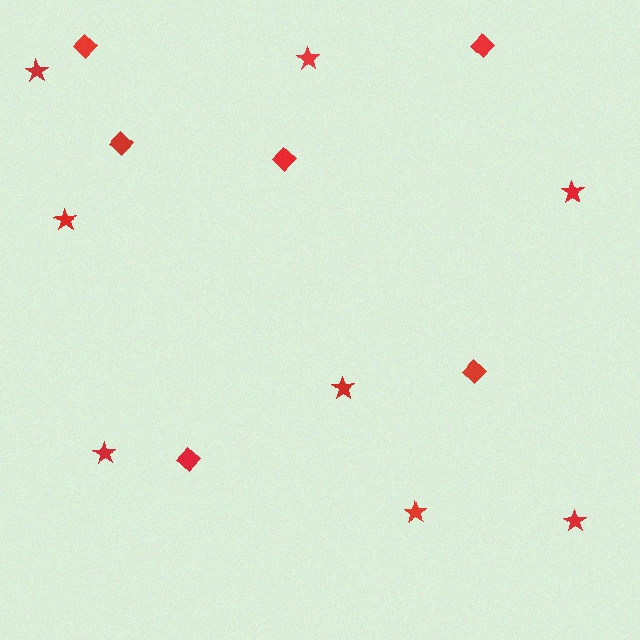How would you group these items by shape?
There are 2 groups: one group of diamonds (6) and one group of stars (8).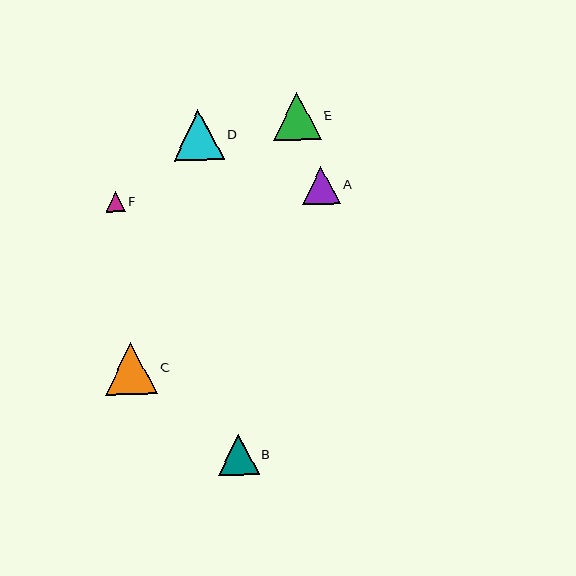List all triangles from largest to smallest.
From largest to smallest: C, D, E, B, A, F.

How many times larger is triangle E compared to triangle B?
Triangle E is approximately 1.2 times the size of triangle B.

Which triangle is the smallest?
Triangle F is the smallest with a size of approximately 20 pixels.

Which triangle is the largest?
Triangle C is the largest with a size of approximately 52 pixels.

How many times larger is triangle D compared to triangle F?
Triangle D is approximately 2.5 times the size of triangle F.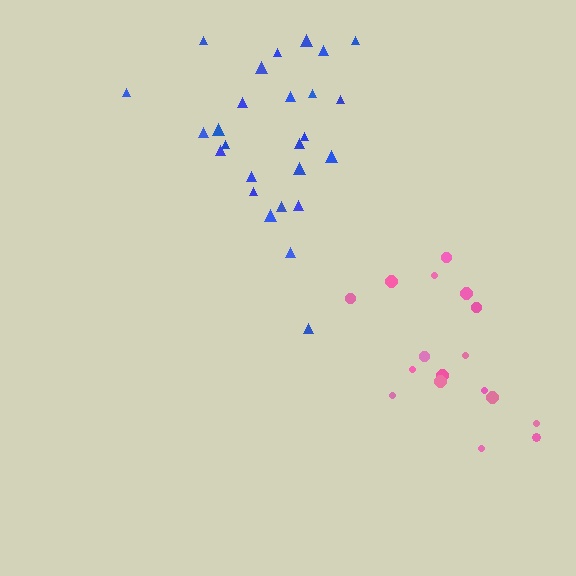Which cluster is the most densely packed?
Blue.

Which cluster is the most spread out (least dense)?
Pink.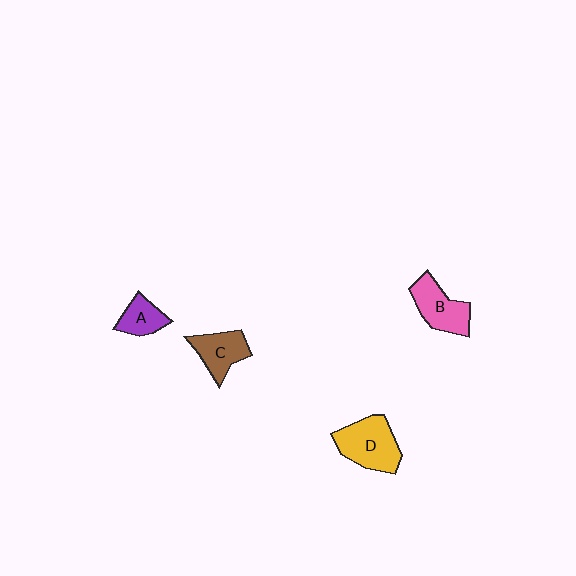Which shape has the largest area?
Shape D (yellow).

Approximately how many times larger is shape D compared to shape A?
Approximately 1.9 times.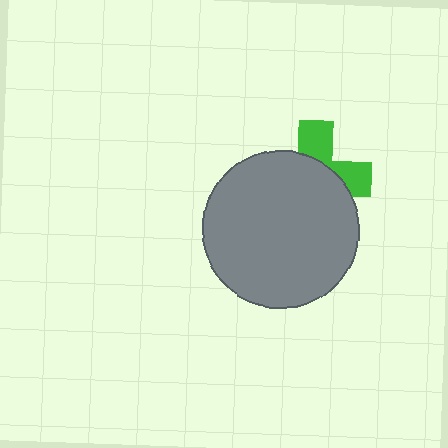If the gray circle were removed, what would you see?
You would see the complete green cross.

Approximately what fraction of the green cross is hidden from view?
Roughly 66% of the green cross is hidden behind the gray circle.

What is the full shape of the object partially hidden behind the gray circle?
The partially hidden object is a green cross.